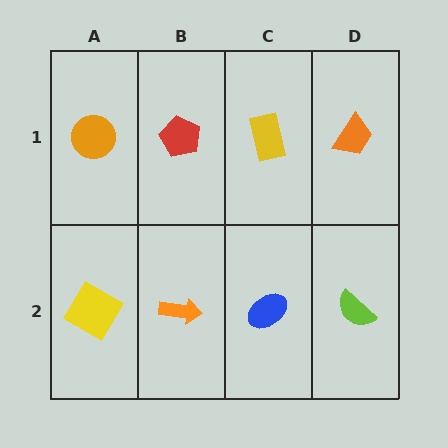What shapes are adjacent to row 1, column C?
A blue ellipse (row 2, column C), a red pentagon (row 1, column B), an orange trapezoid (row 1, column D).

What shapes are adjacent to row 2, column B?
A red pentagon (row 1, column B), a yellow diamond (row 2, column A), a blue ellipse (row 2, column C).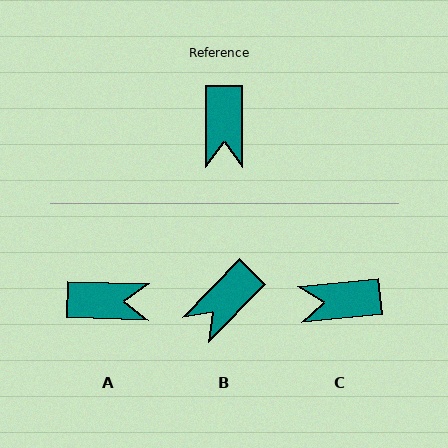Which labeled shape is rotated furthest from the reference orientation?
A, about 88 degrees away.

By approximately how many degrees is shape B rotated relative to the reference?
Approximately 44 degrees clockwise.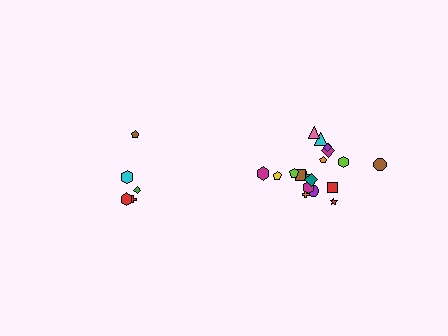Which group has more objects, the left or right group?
The right group.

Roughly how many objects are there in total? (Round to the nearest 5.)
Roughly 25 objects in total.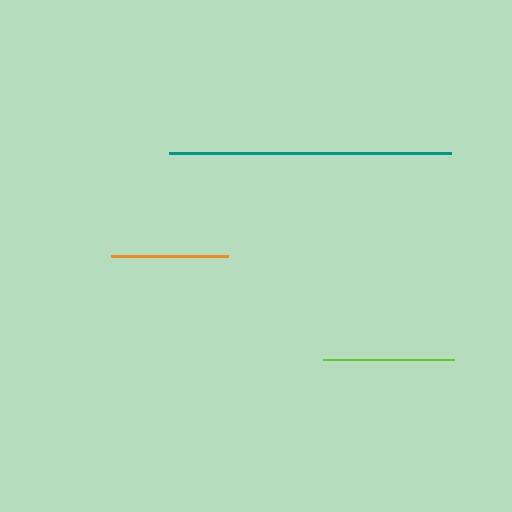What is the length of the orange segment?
The orange segment is approximately 118 pixels long.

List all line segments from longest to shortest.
From longest to shortest: teal, lime, orange.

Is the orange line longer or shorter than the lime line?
The lime line is longer than the orange line.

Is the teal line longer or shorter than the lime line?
The teal line is longer than the lime line.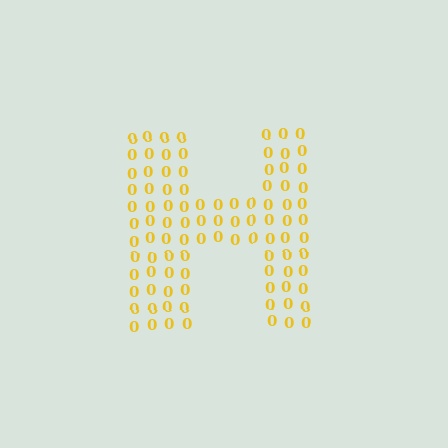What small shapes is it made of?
It is made of small digit 0's.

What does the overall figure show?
The overall figure shows the letter H.